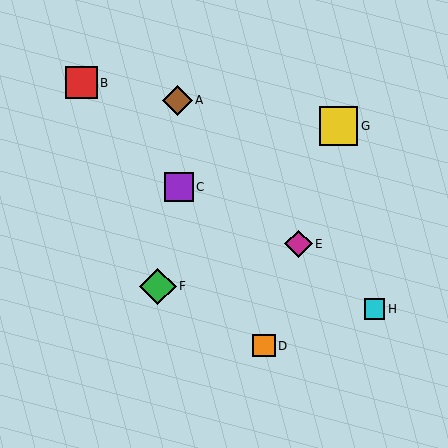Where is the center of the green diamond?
The center of the green diamond is at (158, 286).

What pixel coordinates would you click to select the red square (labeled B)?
Click at (82, 83) to select the red square B.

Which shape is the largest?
The yellow square (labeled G) is the largest.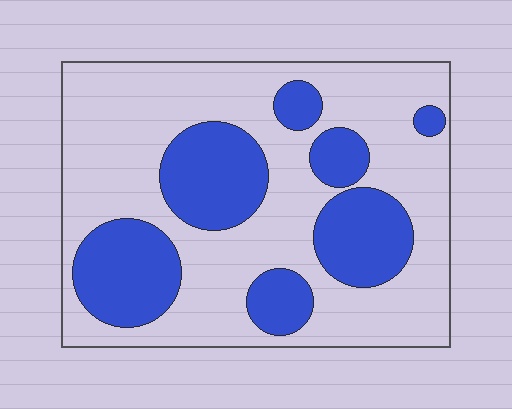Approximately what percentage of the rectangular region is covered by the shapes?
Approximately 30%.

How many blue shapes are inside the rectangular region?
7.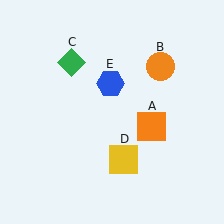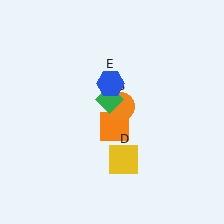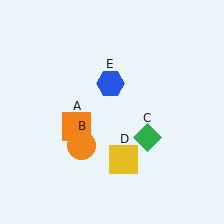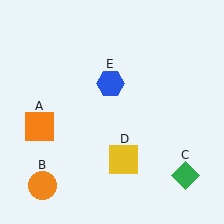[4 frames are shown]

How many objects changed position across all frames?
3 objects changed position: orange square (object A), orange circle (object B), green diamond (object C).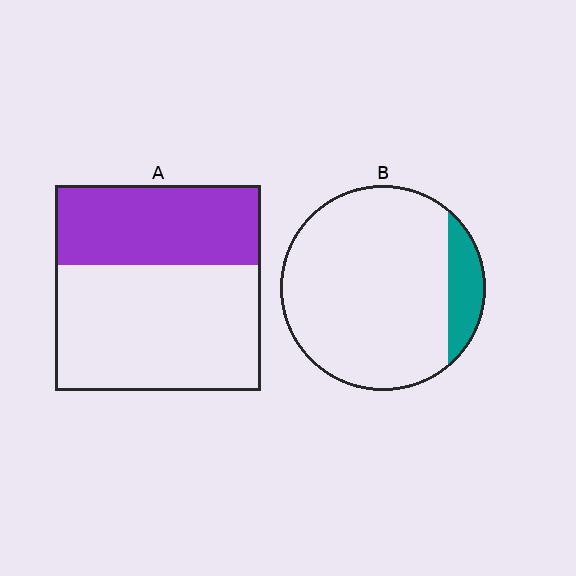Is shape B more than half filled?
No.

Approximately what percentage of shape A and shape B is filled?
A is approximately 40% and B is approximately 15%.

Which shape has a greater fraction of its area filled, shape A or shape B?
Shape A.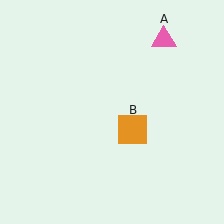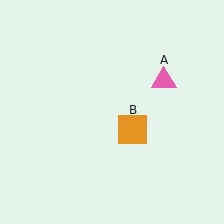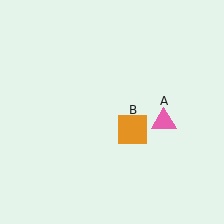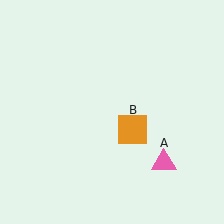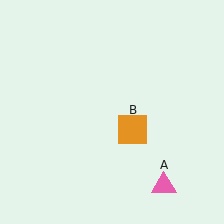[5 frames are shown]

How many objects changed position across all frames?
1 object changed position: pink triangle (object A).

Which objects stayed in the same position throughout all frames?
Orange square (object B) remained stationary.